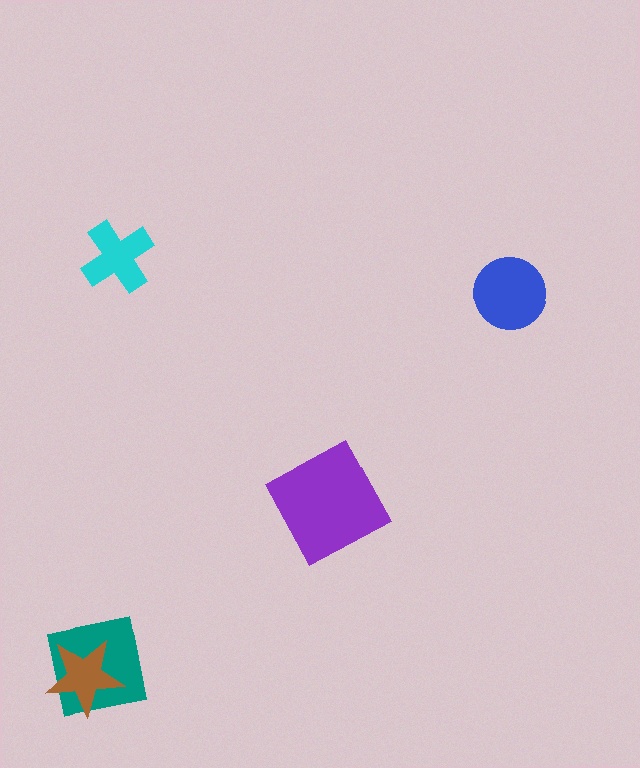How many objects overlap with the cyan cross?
0 objects overlap with the cyan cross.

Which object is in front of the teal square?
The brown star is in front of the teal square.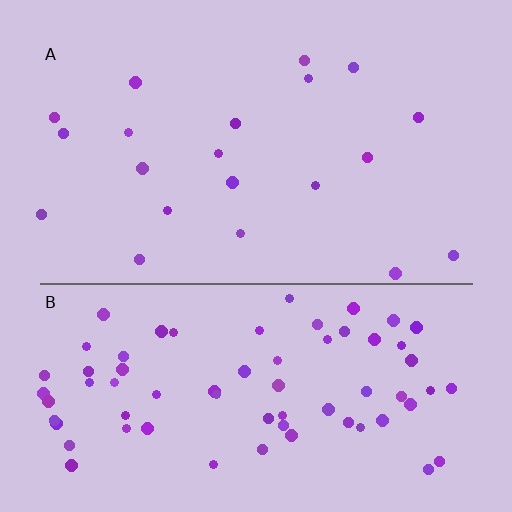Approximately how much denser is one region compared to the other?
Approximately 3.4× — region B over region A.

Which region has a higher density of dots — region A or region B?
B (the bottom).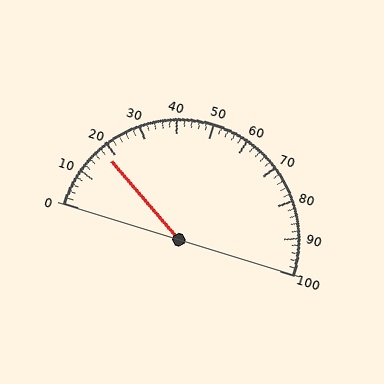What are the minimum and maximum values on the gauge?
The gauge ranges from 0 to 100.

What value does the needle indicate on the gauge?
The needle indicates approximately 18.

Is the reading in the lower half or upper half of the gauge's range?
The reading is in the lower half of the range (0 to 100).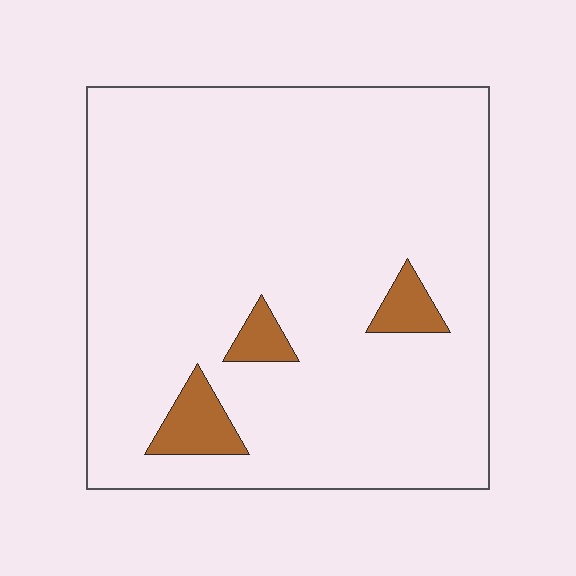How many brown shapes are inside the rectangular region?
3.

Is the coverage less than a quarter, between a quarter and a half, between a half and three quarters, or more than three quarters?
Less than a quarter.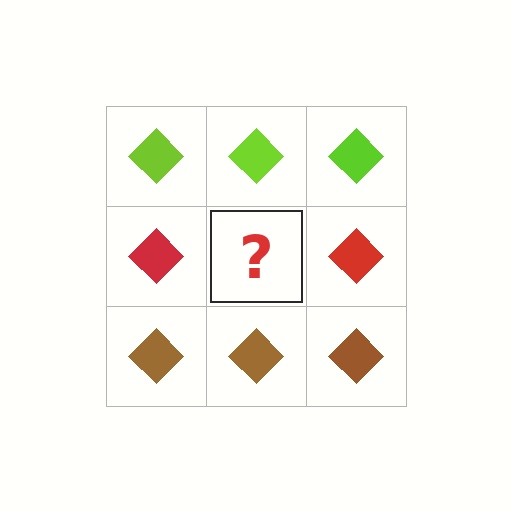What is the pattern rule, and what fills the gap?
The rule is that each row has a consistent color. The gap should be filled with a red diamond.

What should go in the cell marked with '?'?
The missing cell should contain a red diamond.